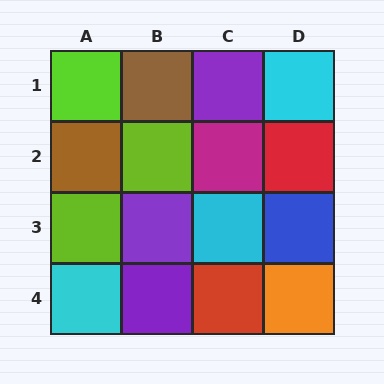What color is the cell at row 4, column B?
Purple.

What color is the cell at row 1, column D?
Cyan.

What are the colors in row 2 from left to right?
Brown, lime, magenta, red.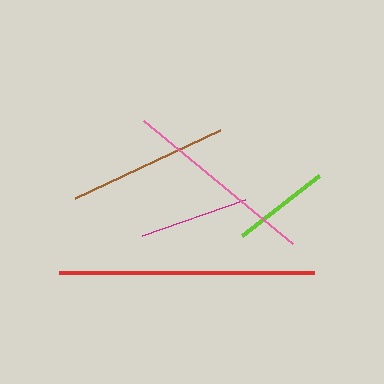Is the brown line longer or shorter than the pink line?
The pink line is longer than the brown line.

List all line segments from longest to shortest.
From longest to shortest: red, pink, brown, magenta, lime.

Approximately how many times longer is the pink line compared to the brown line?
The pink line is approximately 1.2 times the length of the brown line.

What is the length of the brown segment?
The brown segment is approximately 160 pixels long.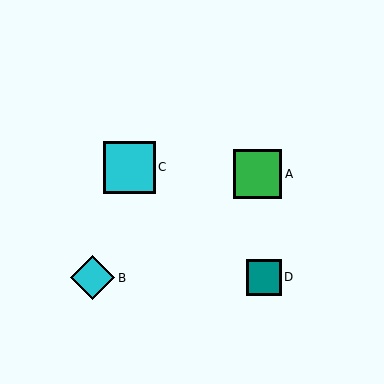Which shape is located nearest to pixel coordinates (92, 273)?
The cyan diamond (labeled B) at (92, 278) is nearest to that location.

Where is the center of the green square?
The center of the green square is at (258, 174).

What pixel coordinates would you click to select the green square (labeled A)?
Click at (258, 174) to select the green square A.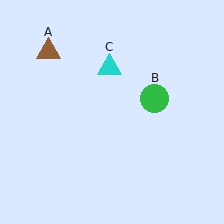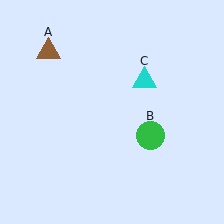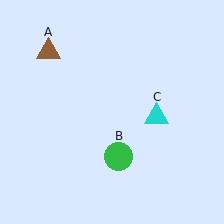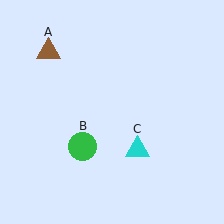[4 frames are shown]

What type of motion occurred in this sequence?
The green circle (object B), cyan triangle (object C) rotated clockwise around the center of the scene.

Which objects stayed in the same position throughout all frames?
Brown triangle (object A) remained stationary.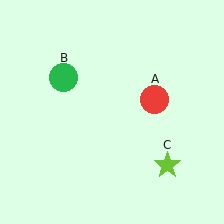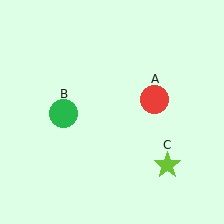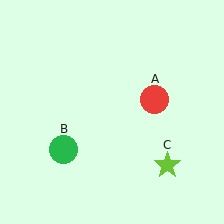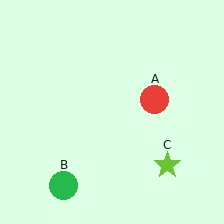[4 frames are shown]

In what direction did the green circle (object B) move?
The green circle (object B) moved down.